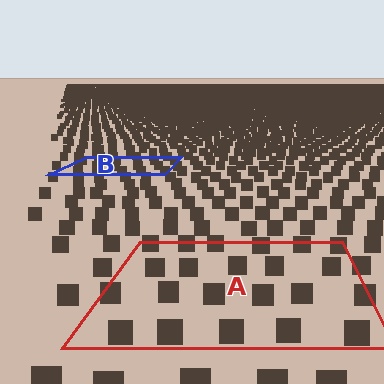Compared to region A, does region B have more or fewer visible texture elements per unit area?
Region B has more texture elements per unit area — they are packed more densely because it is farther away.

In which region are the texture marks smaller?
The texture marks are smaller in region B, because it is farther away.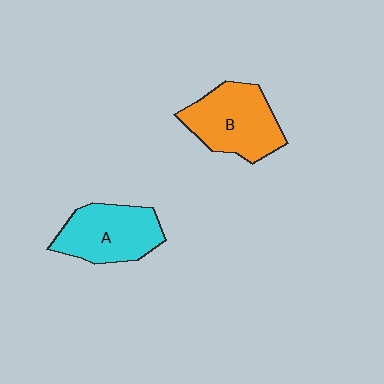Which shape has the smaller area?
Shape A (cyan).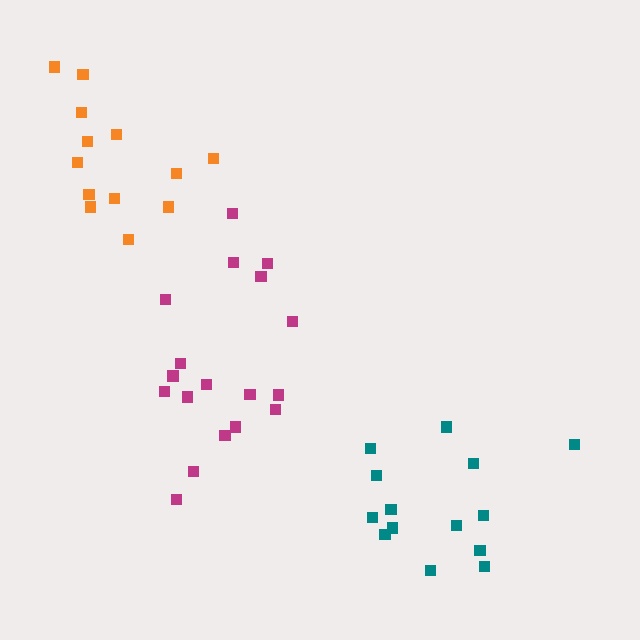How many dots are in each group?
Group 1: 14 dots, Group 2: 14 dots, Group 3: 18 dots (46 total).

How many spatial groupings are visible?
There are 3 spatial groupings.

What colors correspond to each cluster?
The clusters are colored: orange, teal, magenta.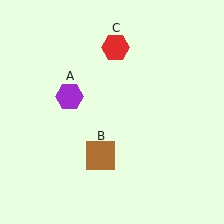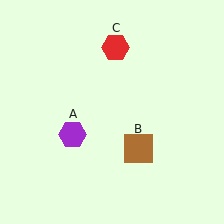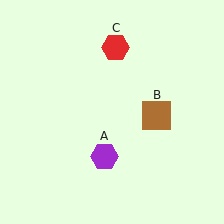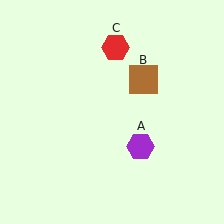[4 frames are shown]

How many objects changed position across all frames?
2 objects changed position: purple hexagon (object A), brown square (object B).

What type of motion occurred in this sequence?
The purple hexagon (object A), brown square (object B) rotated counterclockwise around the center of the scene.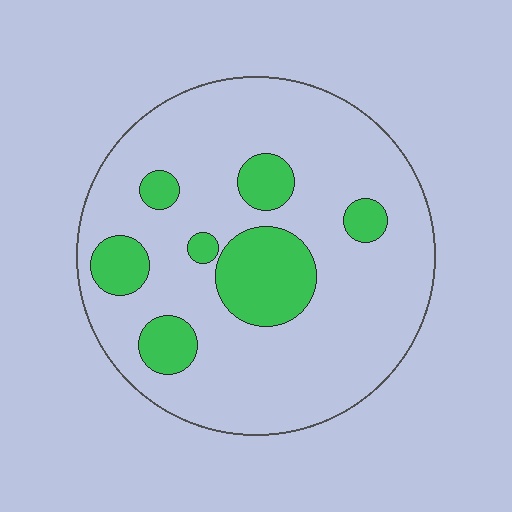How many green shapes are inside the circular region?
7.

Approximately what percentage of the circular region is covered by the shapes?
Approximately 20%.